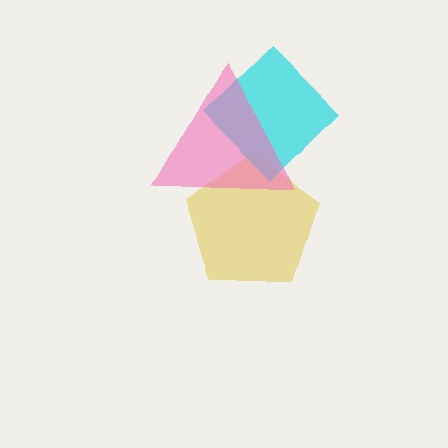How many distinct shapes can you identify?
There are 3 distinct shapes: a yellow pentagon, a cyan diamond, a pink triangle.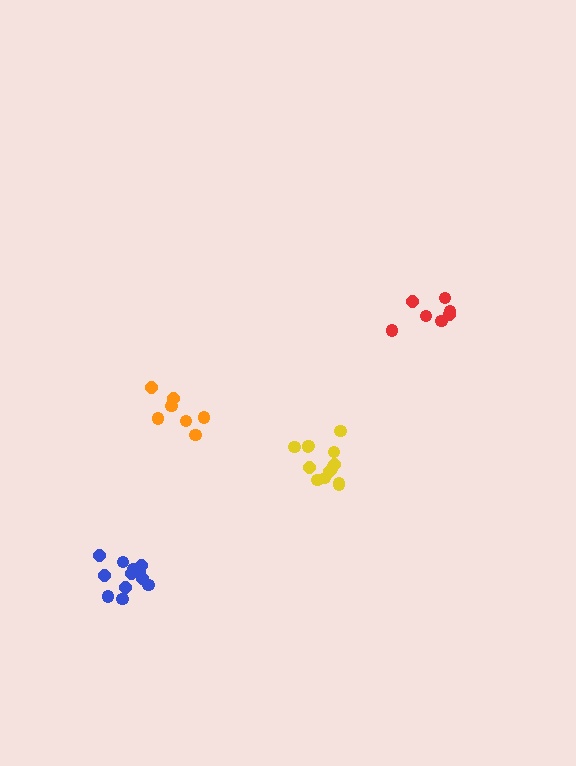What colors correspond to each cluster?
The clusters are colored: blue, yellow, orange, red.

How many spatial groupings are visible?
There are 4 spatial groupings.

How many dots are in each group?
Group 1: 12 dots, Group 2: 13 dots, Group 3: 7 dots, Group 4: 7 dots (39 total).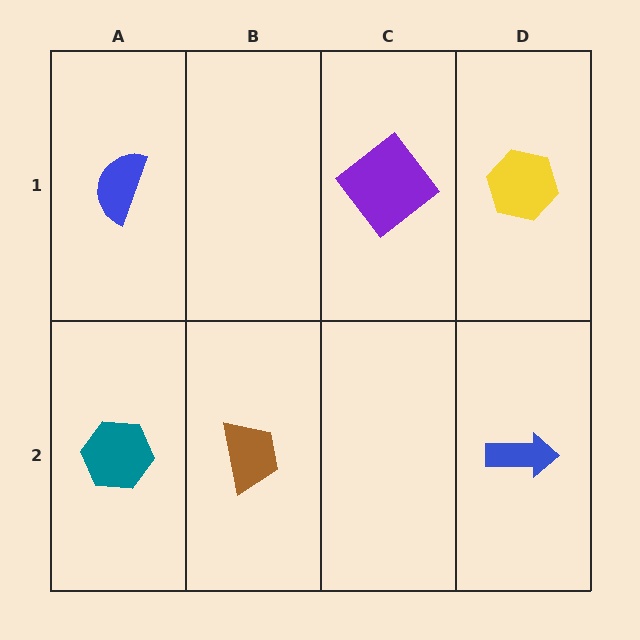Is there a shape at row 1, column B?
No, that cell is empty.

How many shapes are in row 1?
3 shapes.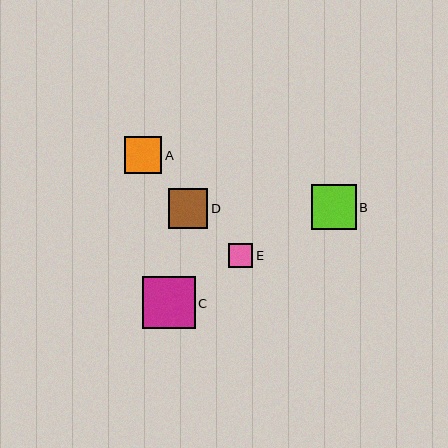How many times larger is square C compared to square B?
Square C is approximately 1.2 times the size of square B.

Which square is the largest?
Square C is the largest with a size of approximately 53 pixels.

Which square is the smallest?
Square E is the smallest with a size of approximately 24 pixels.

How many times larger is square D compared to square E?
Square D is approximately 1.6 times the size of square E.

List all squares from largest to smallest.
From largest to smallest: C, B, D, A, E.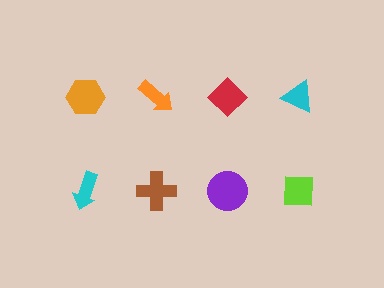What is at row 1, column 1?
An orange hexagon.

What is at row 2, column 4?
A lime square.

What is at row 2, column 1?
A cyan arrow.